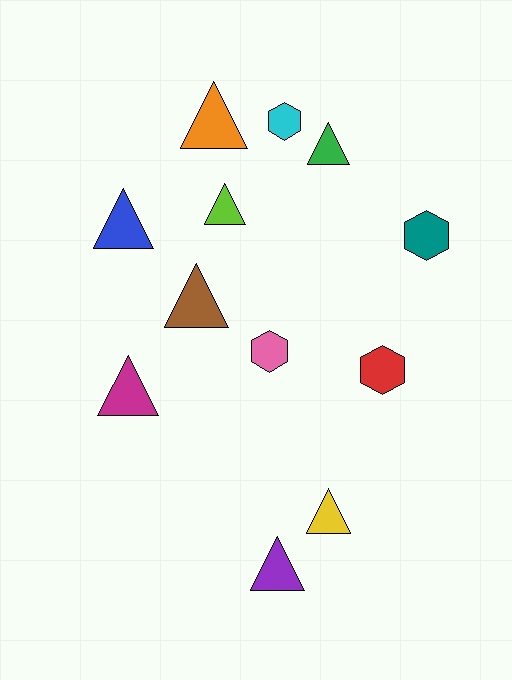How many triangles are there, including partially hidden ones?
There are 8 triangles.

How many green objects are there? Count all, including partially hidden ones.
There is 1 green object.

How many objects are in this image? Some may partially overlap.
There are 12 objects.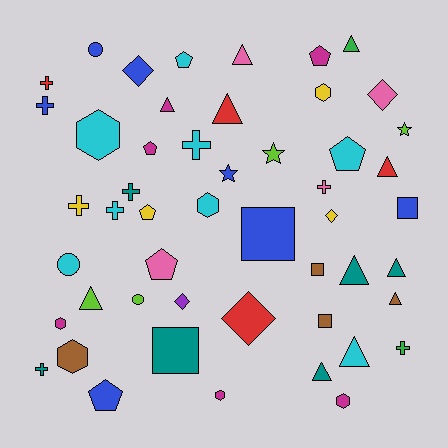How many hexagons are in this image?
There are 7 hexagons.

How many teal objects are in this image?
There are 6 teal objects.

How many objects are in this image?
There are 50 objects.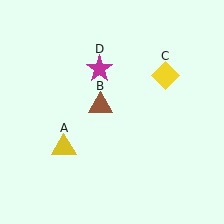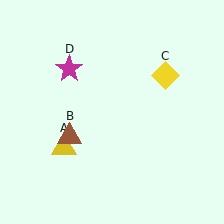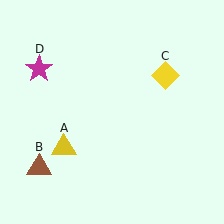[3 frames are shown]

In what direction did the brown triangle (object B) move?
The brown triangle (object B) moved down and to the left.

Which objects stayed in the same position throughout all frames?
Yellow triangle (object A) and yellow diamond (object C) remained stationary.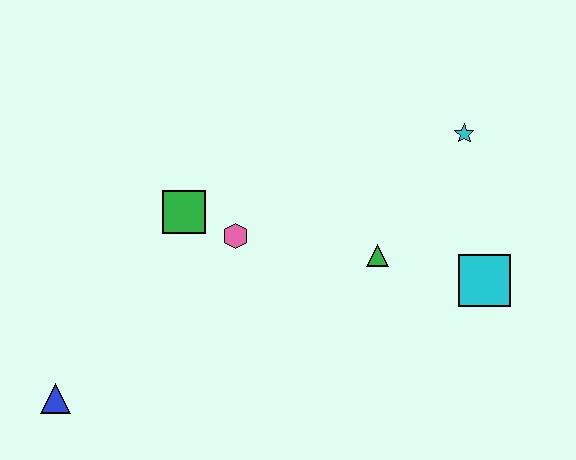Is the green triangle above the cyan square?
Yes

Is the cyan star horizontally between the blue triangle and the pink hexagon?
No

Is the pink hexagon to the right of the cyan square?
No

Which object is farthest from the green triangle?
The blue triangle is farthest from the green triangle.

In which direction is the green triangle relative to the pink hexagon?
The green triangle is to the right of the pink hexagon.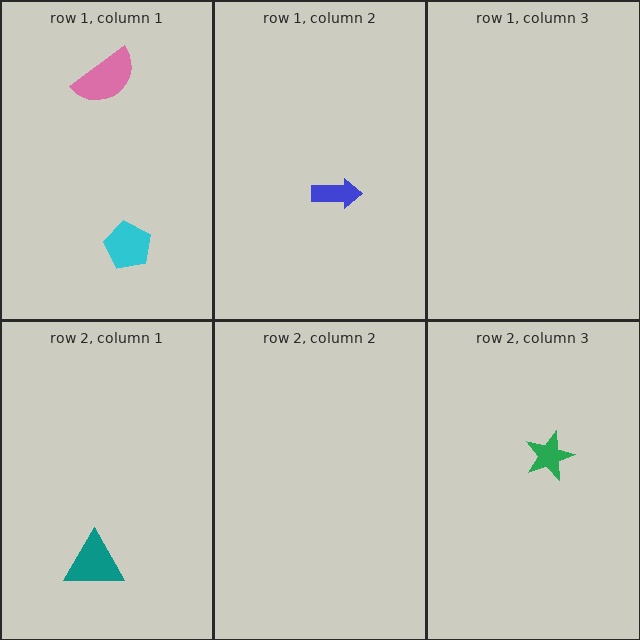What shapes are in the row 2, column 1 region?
The teal triangle.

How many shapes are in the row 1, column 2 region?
1.